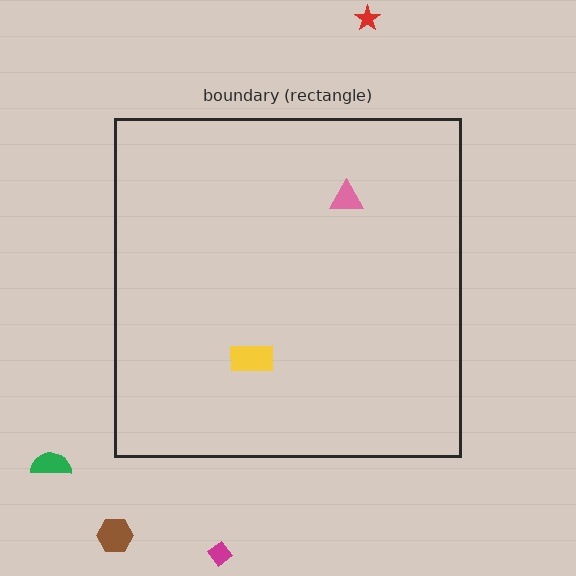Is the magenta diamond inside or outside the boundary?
Outside.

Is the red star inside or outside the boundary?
Outside.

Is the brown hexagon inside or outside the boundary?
Outside.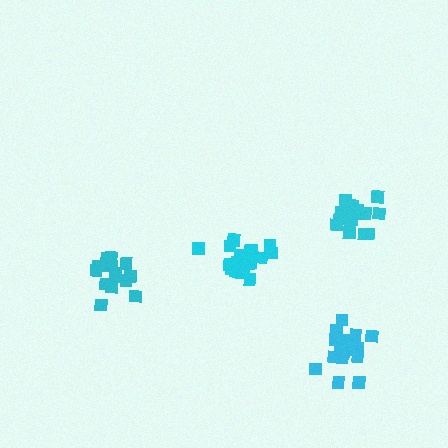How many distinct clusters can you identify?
There are 4 distinct clusters.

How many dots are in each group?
Group 1: 15 dots, Group 2: 19 dots, Group 3: 16 dots, Group 4: 18 dots (68 total).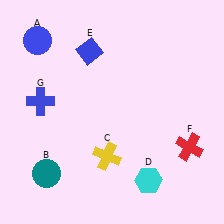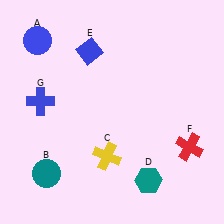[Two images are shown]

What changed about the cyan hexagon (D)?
In Image 1, D is cyan. In Image 2, it changed to teal.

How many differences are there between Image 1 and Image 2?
There is 1 difference between the two images.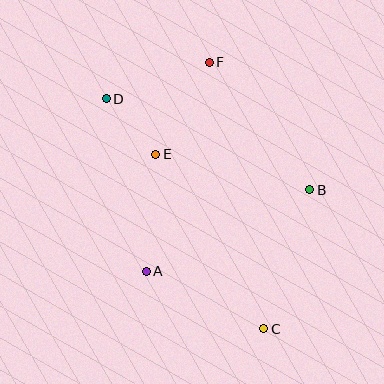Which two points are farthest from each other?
Points C and D are farthest from each other.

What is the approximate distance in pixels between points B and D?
The distance between B and D is approximately 223 pixels.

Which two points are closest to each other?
Points D and E are closest to each other.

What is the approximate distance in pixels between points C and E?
The distance between C and E is approximately 205 pixels.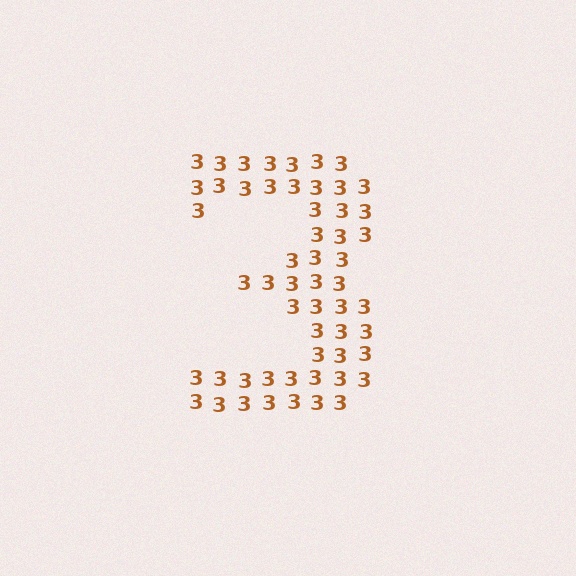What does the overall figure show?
The overall figure shows the digit 3.